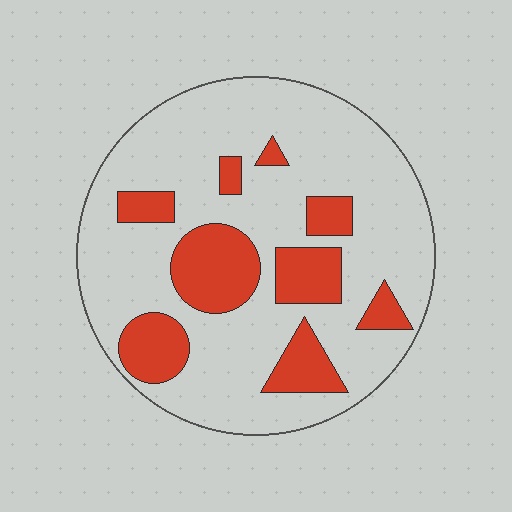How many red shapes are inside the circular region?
9.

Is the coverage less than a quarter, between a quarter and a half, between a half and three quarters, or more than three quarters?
Less than a quarter.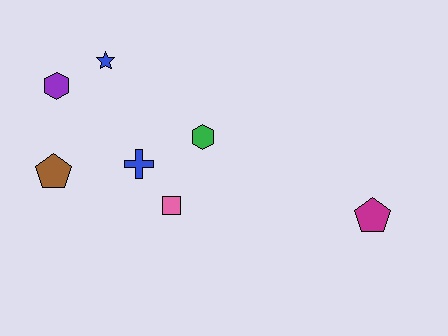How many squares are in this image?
There is 1 square.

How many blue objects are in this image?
There are 2 blue objects.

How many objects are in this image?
There are 7 objects.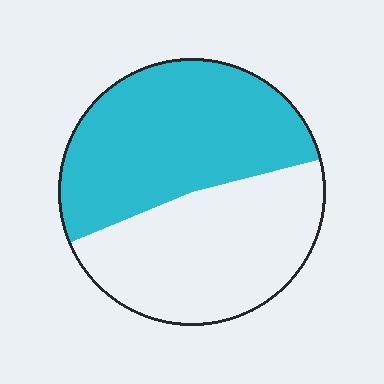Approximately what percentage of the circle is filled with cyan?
Approximately 50%.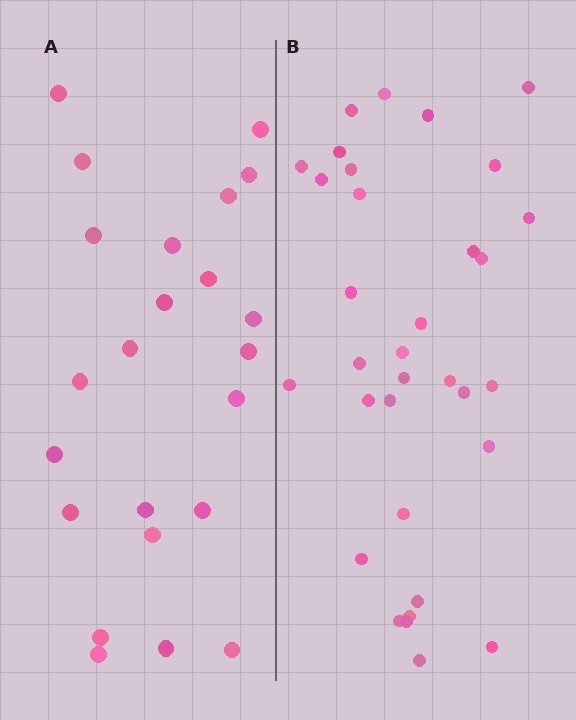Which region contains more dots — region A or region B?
Region B (the right region) has more dots.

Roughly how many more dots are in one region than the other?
Region B has roughly 10 or so more dots than region A.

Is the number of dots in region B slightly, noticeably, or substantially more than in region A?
Region B has noticeably more, but not dramatically so. The ratio is roughly 1.4 to 1.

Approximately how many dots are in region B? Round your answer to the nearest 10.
About 30 dots. (The exact count is 33, which rounds to 30.)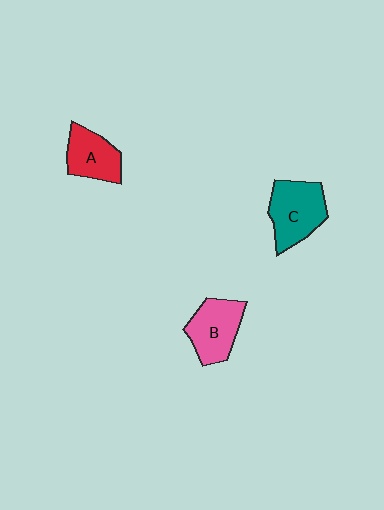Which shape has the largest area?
Shape C (teal).